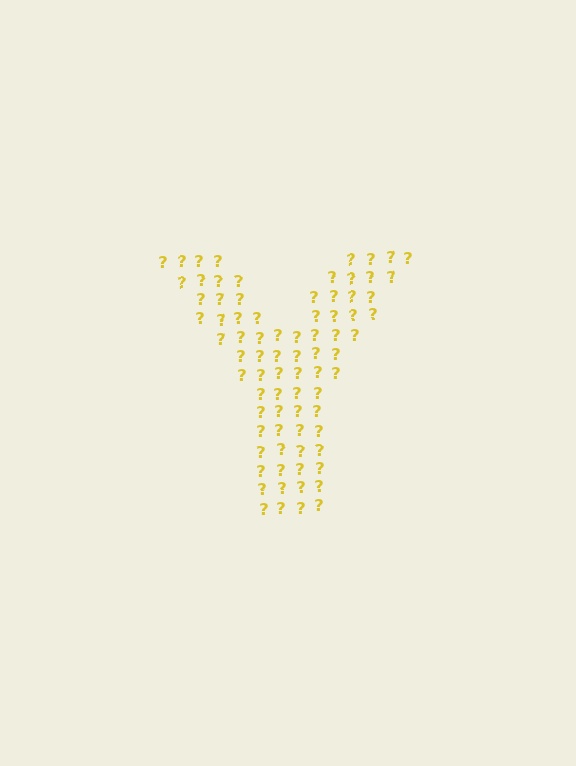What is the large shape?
The large shape is the letter Y.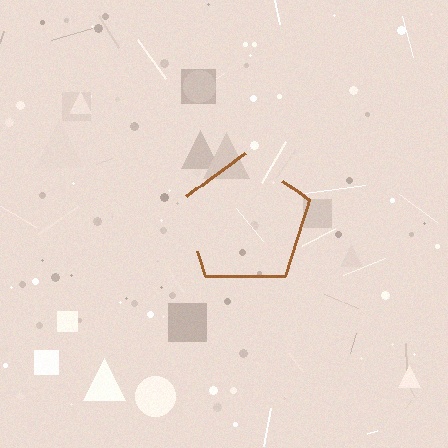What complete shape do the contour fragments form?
The contour fragments form a pentagon.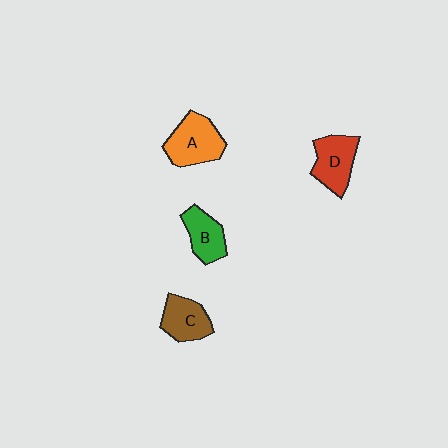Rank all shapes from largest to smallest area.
From largest to smallest: A (orange), D (red), C (brown), B (green).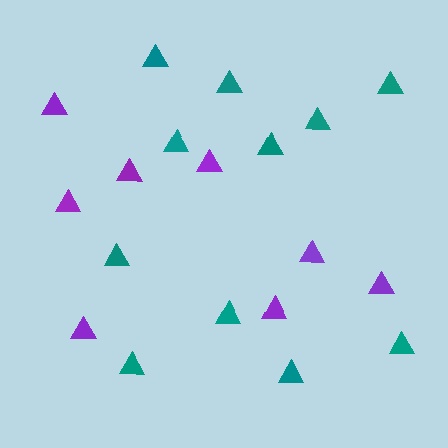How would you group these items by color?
There are 2 groups: one group of purple triangles (8) and one group of teal triangles (11).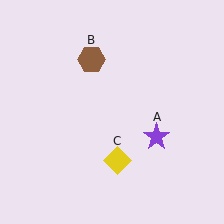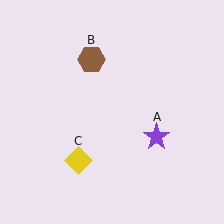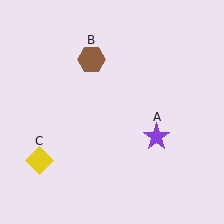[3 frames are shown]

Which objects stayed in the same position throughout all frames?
Purple star (object A) and brown hexagon (object B) remained stationary.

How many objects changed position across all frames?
1 object changed position: yellow diamond (object C).